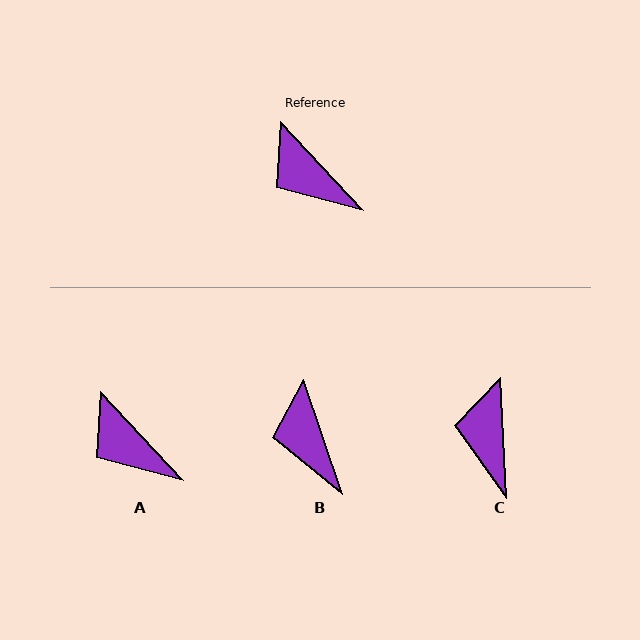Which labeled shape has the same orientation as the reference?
A.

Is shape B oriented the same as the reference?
No, it is off by about 24 degrees.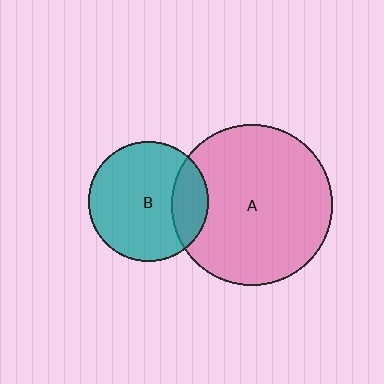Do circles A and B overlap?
Yes.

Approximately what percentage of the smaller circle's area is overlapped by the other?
Approximately 20%.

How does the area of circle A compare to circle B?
Approximately 1.8 times.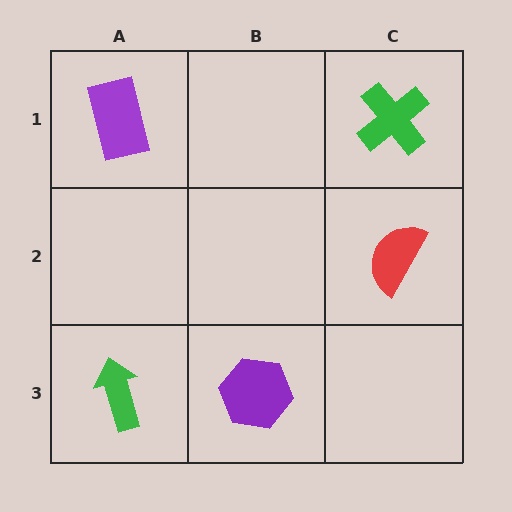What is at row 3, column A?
A green arrow.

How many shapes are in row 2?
1 shape.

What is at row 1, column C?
A green cross.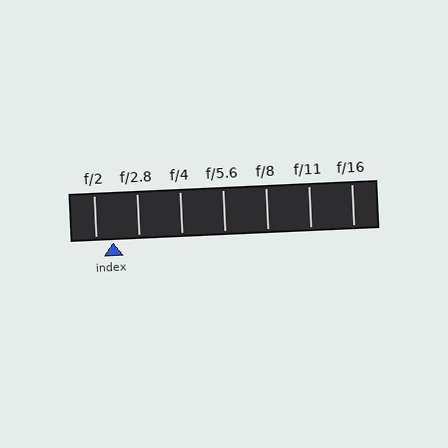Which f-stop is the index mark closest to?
The index mark is closest to f/2.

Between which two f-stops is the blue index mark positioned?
The index mark is between f/2 and f/2.8.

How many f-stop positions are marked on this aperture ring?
There are 7 f-stop positions marked.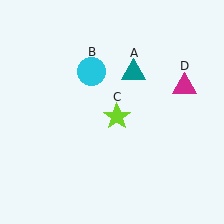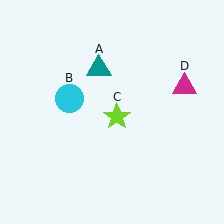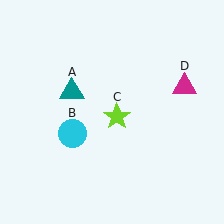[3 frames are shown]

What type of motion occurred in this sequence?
The teal triangle (object A), cyan circle (object B) rotated counterclockwise around the center of the scene.